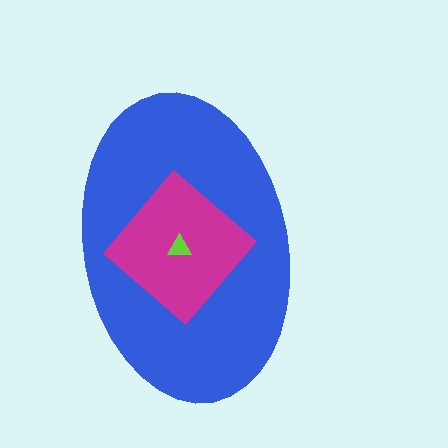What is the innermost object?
The lime triangle.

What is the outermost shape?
The blue ellipse.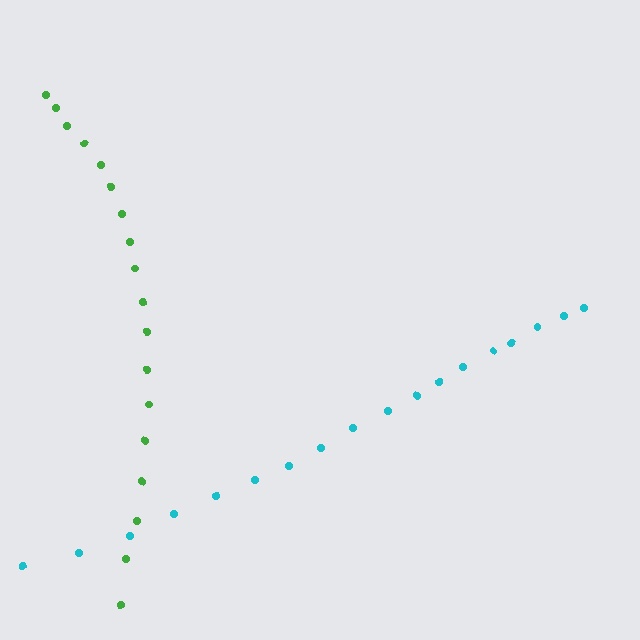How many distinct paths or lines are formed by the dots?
There are 2 distinct paths.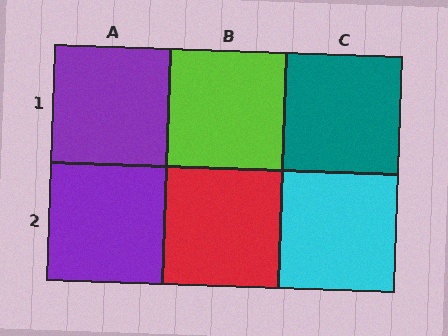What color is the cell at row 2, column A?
Purple.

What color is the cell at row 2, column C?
Cyan.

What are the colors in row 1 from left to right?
Purple, lime, teal.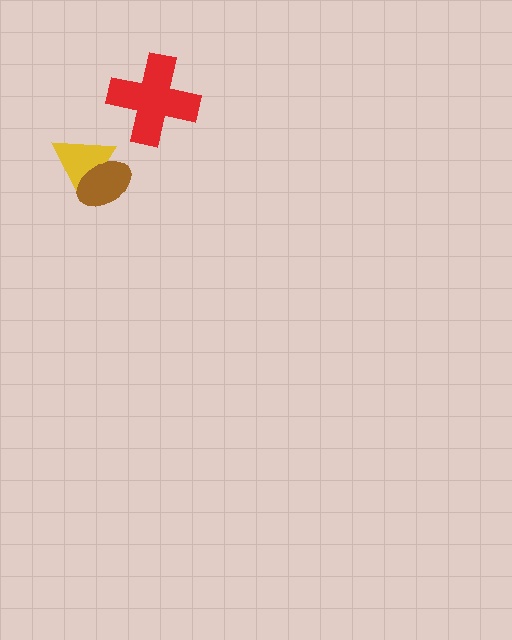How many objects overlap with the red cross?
0 objects overlap with the red cross.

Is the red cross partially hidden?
No, no other shape covers it.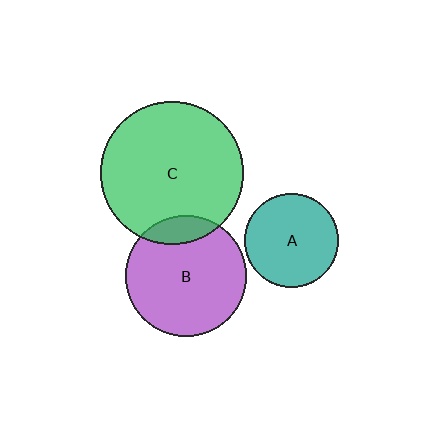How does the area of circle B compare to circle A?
Approximately 1.7 times.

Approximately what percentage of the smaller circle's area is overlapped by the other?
Approximately 15%.